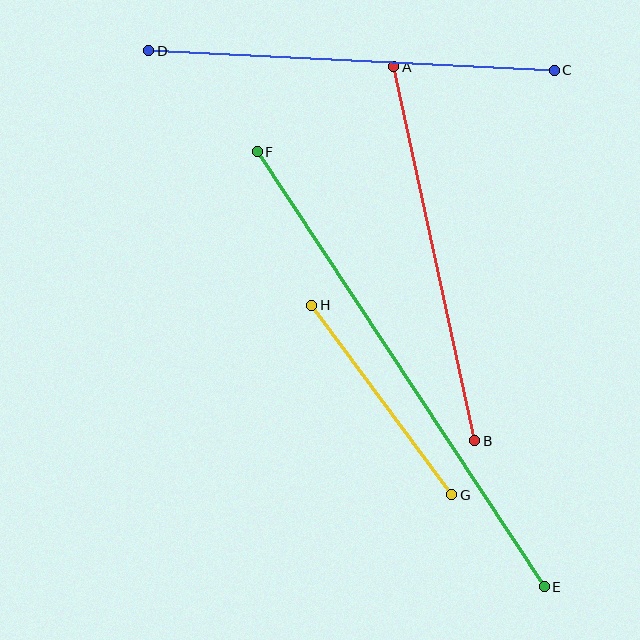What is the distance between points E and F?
The distance is approximately 521 pixels.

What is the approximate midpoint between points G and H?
The midpoint is at approximately (382, 400) pixels.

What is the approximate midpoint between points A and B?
The midpoint is at approximately (434, 254) pixels.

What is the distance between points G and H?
The distance is approximately 236 pixels.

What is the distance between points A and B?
The distance is approximately 383 pixels.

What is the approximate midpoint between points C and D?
The midpoint is at approximately (352, 60) pixels.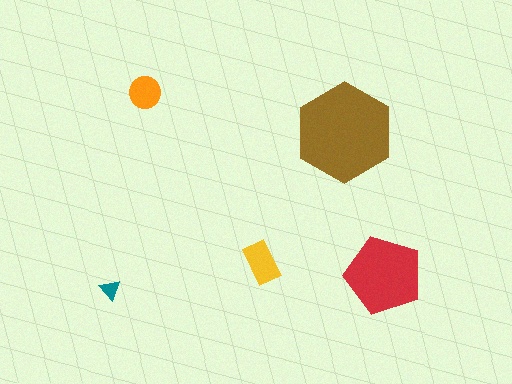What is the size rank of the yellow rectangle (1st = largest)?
3rd.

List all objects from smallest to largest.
The teal triangle, the orange circle, the yellow rectangle, the red pentagon, the brown hexagon.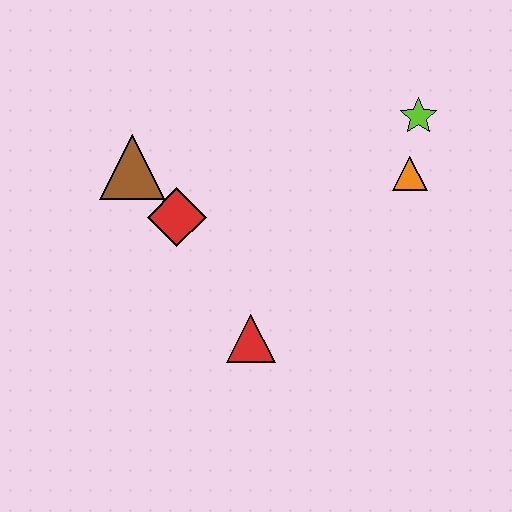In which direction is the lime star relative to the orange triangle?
The lime star is above the orange triangle.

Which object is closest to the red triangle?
The red diamond is closest to the red triangle.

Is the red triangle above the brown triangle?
No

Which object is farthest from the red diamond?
The lime star is farthest from the red diamond.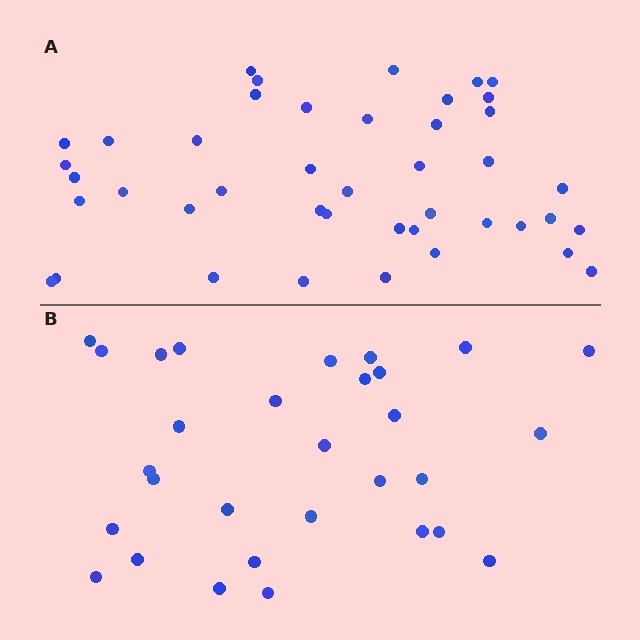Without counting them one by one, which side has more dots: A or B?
Region A (the top region) has more dots.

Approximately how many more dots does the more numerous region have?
Region A has approximately 15 more dots than region B.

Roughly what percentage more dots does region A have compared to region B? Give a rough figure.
About 45% more.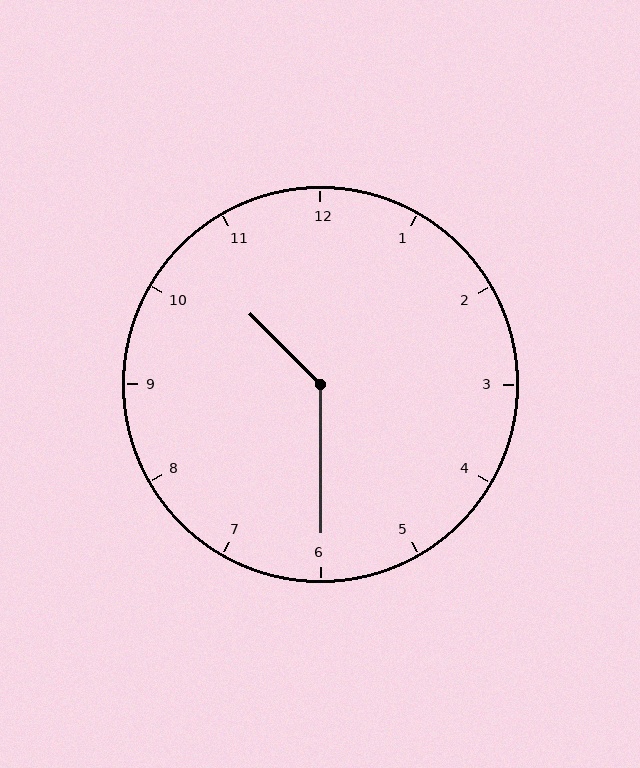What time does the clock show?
10:30.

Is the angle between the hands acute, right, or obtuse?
It is obtuse.